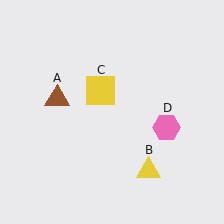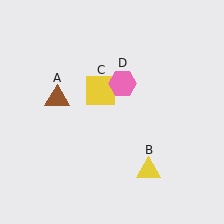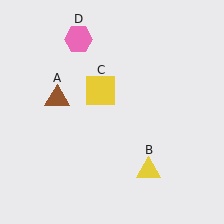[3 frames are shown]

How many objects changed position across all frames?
1 object changed position: pink hexagon (object D).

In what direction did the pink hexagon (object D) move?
The pink hexagon (object D) moved up and to the left.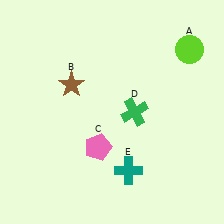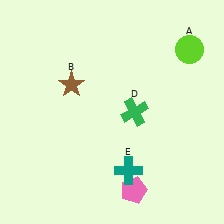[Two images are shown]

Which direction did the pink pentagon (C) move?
The pink pentagon (C) moved down.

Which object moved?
The pink pentagon (C) moved down.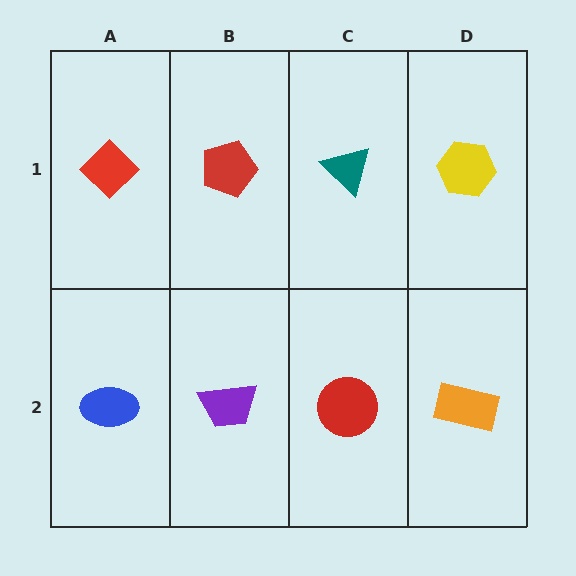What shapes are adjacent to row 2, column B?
A red pentagon (row 1, column B), a blue ellipse (row 2, column A), a red circle (row 2, column C).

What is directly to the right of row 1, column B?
A teal triangle.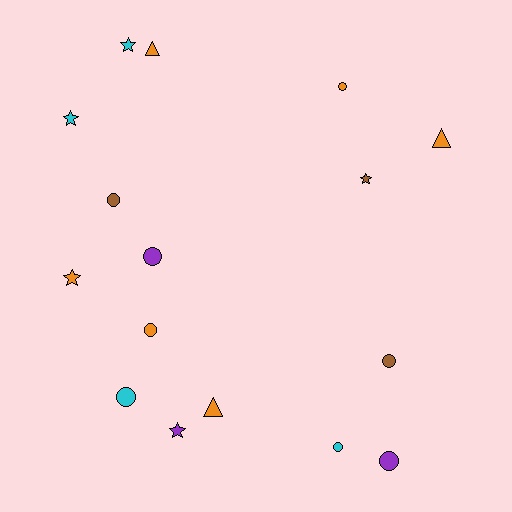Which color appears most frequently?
Orange, with 6 objects.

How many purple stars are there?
There is 1 purple star.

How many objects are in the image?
There are 16 objects.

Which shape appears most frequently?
Circle, with 8 objects.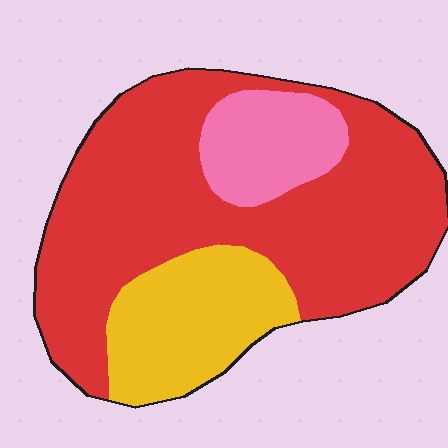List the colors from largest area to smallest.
From largest to smallest: red, yellow, pink.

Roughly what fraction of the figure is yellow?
Yellow covers 21% of the figure.